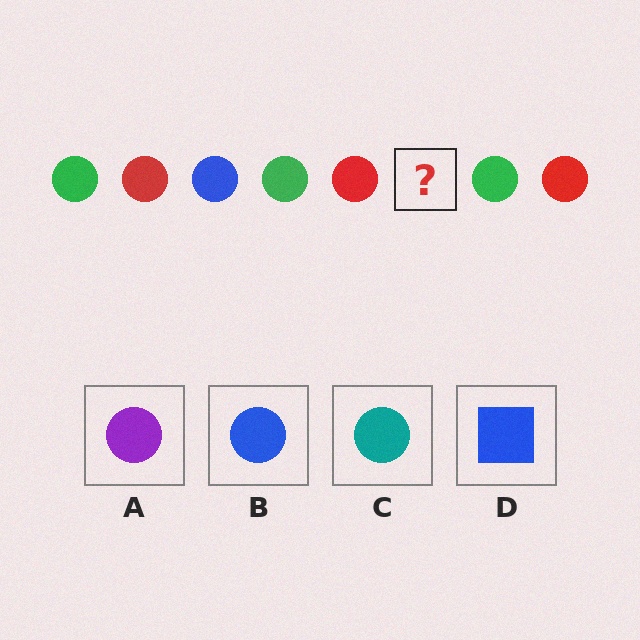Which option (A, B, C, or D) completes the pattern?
B.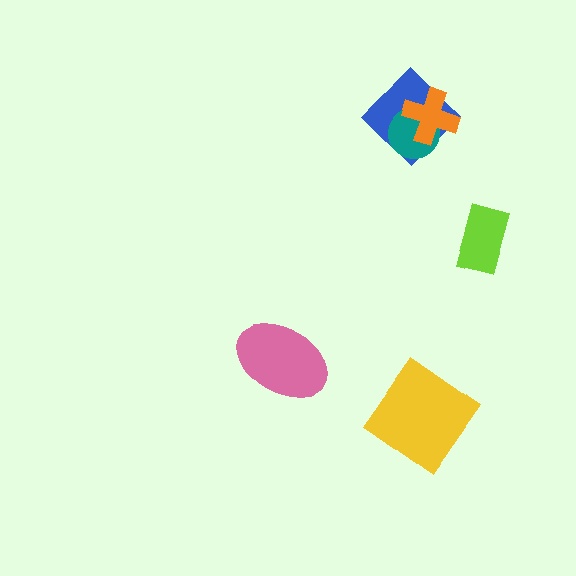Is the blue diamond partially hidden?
Yes, it is partially covered by another shape.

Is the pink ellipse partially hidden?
No, no other shape covers it.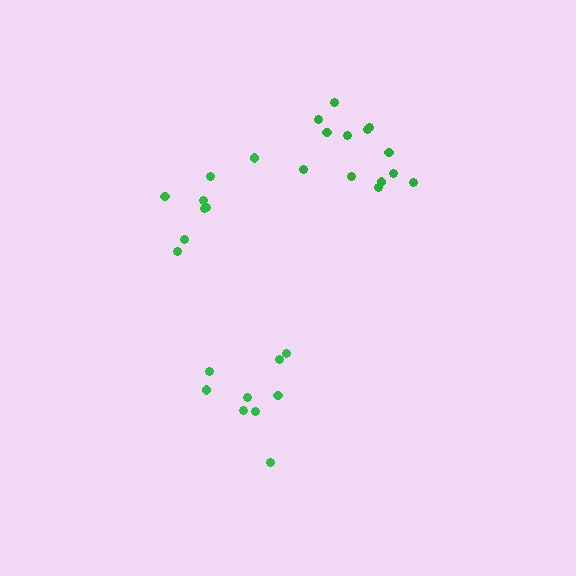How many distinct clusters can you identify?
There are 3 distinct clusters.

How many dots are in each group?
Group 1: 8 dots, Group 2: 13 dots, Group 3: 9 dots (30 total).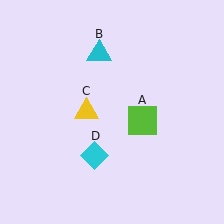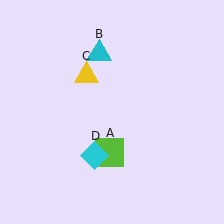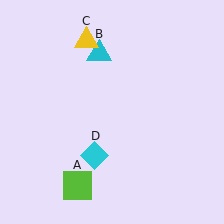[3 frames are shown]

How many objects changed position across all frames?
2 objects changed position: lime square (object A), yellow triangle (object C).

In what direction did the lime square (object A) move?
The lime square (object A) moved down and to the left.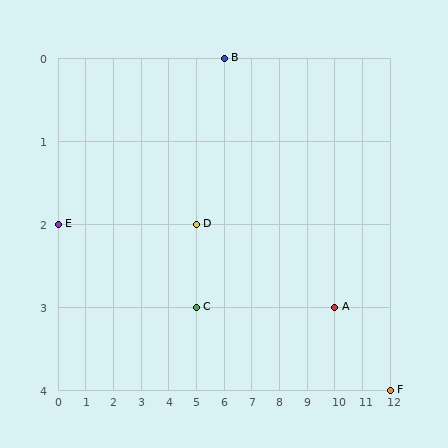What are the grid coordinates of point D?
Point D is at grid coordinates (5, 2).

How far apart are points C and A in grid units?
Points C and A are 5 columns apart.